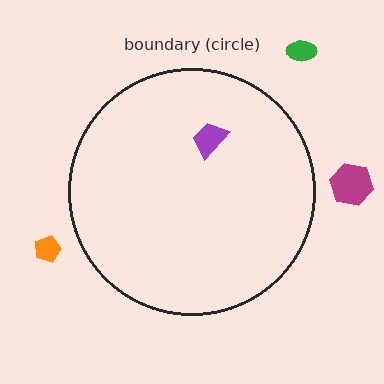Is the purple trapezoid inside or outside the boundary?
Inside.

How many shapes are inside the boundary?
1 inside, 3 outside.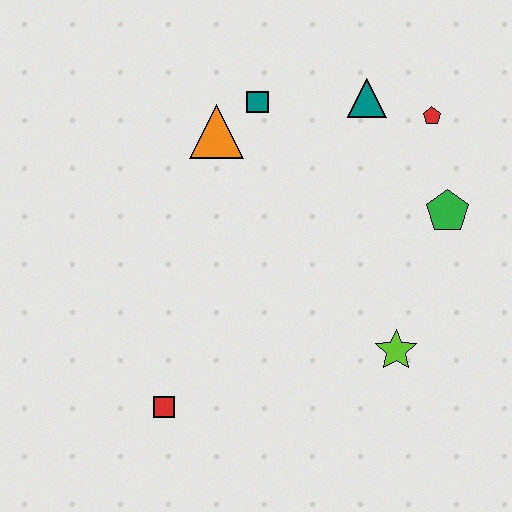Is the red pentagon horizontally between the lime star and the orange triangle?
No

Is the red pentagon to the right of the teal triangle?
Yes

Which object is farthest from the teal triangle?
The red square is farthest from the teal triangle.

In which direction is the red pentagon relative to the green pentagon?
The red pentagon is above the green pentagon.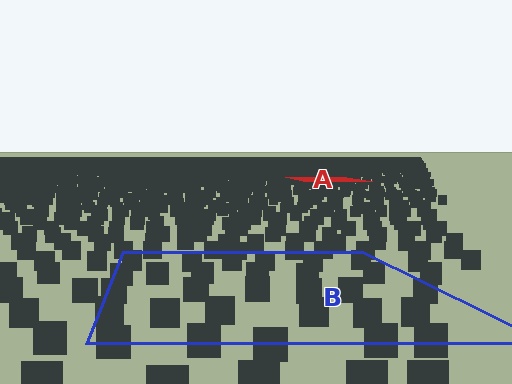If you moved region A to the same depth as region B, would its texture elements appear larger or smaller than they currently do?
They would appear larger. At a closer depth, the same texture elements are projected at a bigger on-screen size.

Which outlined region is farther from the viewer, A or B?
Region A is farther from the viewer — the texture elements inside it appear smaller and more densely packed.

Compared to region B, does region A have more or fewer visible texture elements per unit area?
Region A has more texture elements per unit area — they are packed more densely because it is farther away.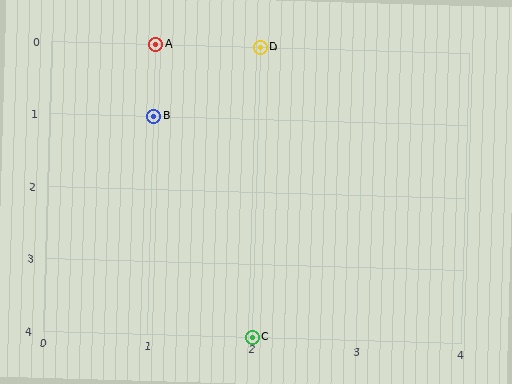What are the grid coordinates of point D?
Point D is at grid coordinates (2, 0).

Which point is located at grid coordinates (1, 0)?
Point A is at (1, 0).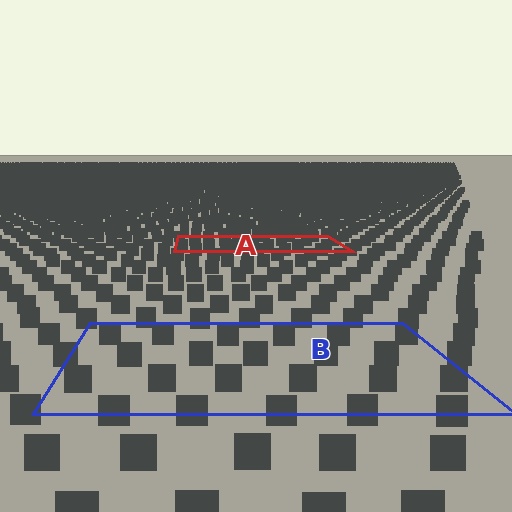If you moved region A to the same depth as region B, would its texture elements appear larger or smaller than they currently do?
They would appear larger. At a closer depth, the same texture elements are projected at a bigger on-screen size.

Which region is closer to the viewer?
Region B is closer. The texture elements there are larger and more spread out.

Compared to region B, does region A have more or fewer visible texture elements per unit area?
Region A has more texture elements per unit area — they are packed more densely because it is farther away.